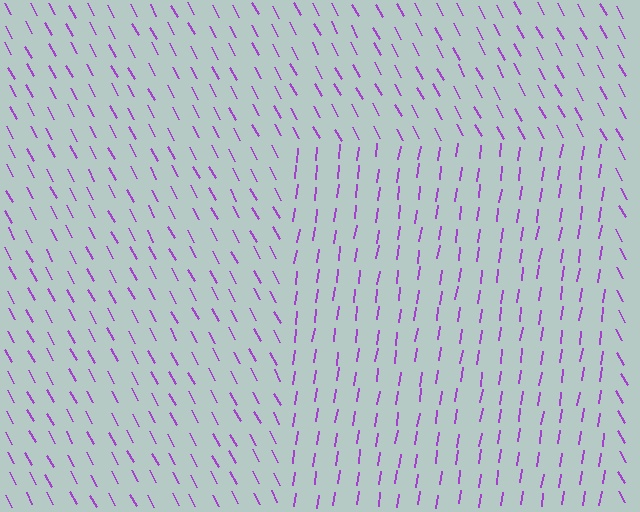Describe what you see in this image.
The image is filled with small purple line segments. A rectangle region in the image has lines oriented differently from the surrounding lines, creating a visible texture boundary.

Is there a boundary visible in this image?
Yes, there is a texture boundary formed by a change in line orientation.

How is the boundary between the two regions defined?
The boundary is defined purely by a change in line orientation (approximately 36 degrees difference). All lines are the same color and thickness.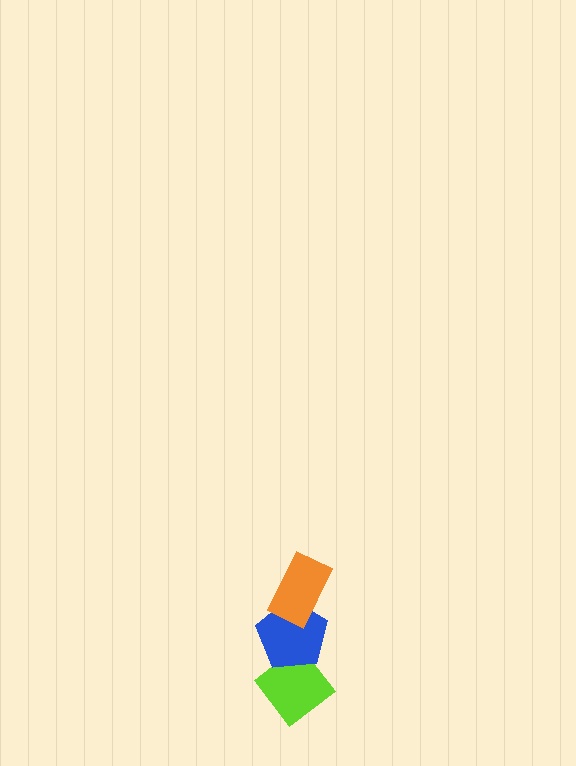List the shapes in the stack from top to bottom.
From top to bottom: the orange rectangle, the blue pentagon, the lime diamond.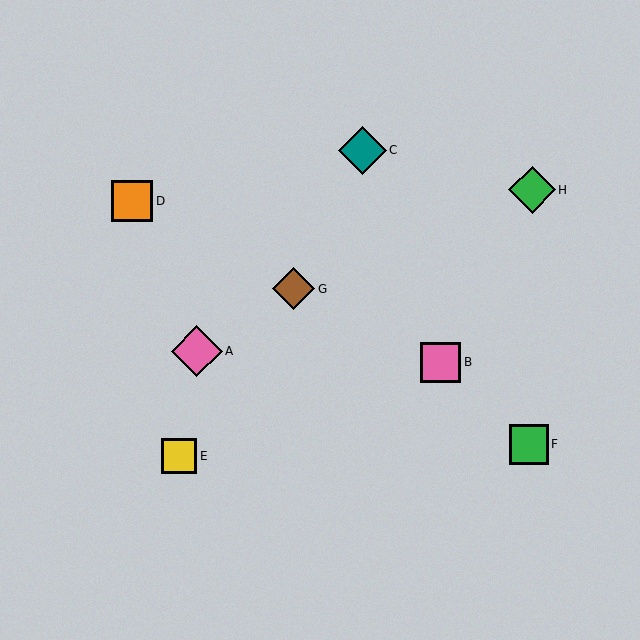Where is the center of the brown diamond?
The center of the brown diamond is at (294, 289).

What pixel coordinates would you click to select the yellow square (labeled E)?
Click at (179, 456) to select the yellow square E.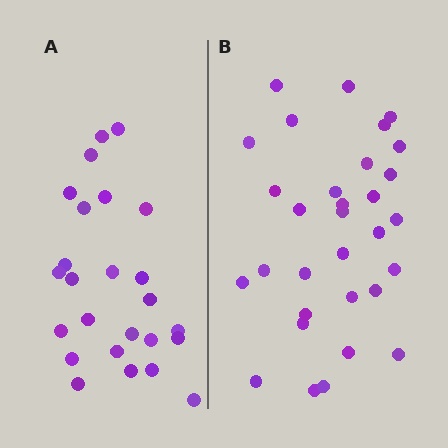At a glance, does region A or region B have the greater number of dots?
Region B (the right region) has more dots.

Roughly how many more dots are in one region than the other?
Region B has about 6 more dots than region A.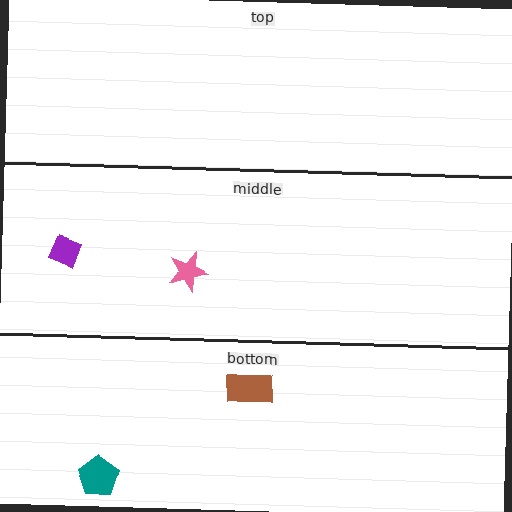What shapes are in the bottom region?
The teal pentagon, the brown rectangle.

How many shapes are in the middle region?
2.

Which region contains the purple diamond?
The middle region.